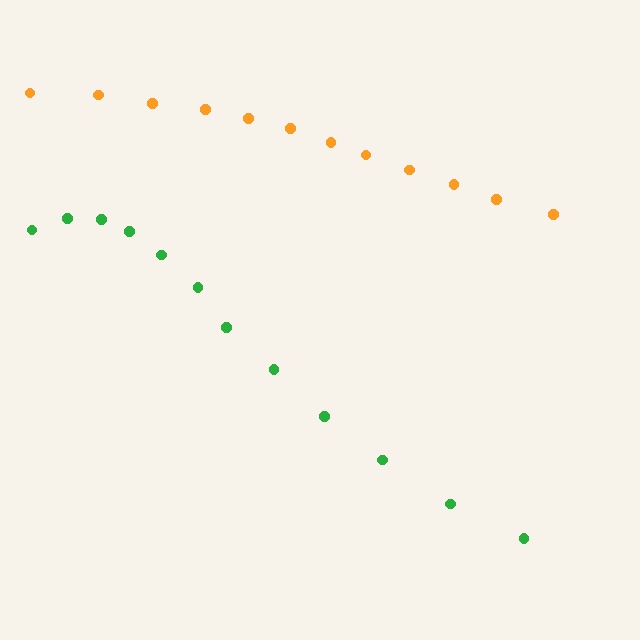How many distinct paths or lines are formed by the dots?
There are 2 distinct paths.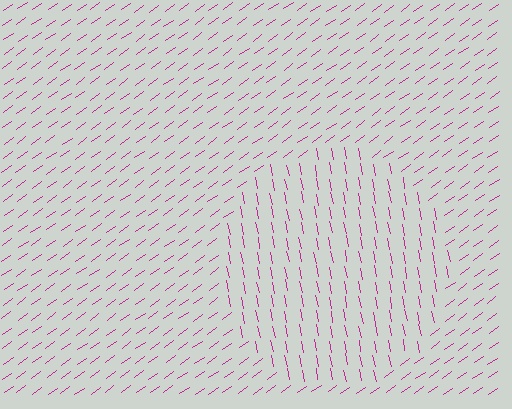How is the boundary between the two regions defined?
The boundary is defined purely by a change in line orientation (approximately 66 degrees difference). All lines are the same color and thickness.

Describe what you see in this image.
The image is filled with small magenta line segments. A circle region in the image has lines oriented differently from the surrounding lines, creating a visible texture boundary.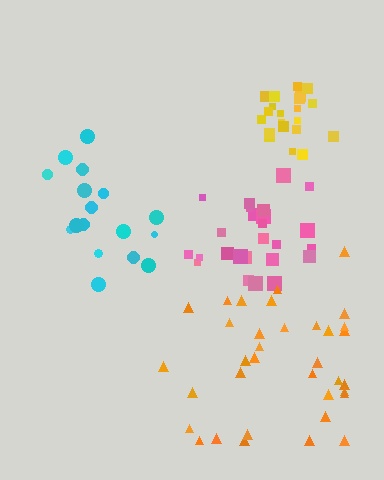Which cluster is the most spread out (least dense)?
Cyan.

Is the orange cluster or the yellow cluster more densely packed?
Yellow.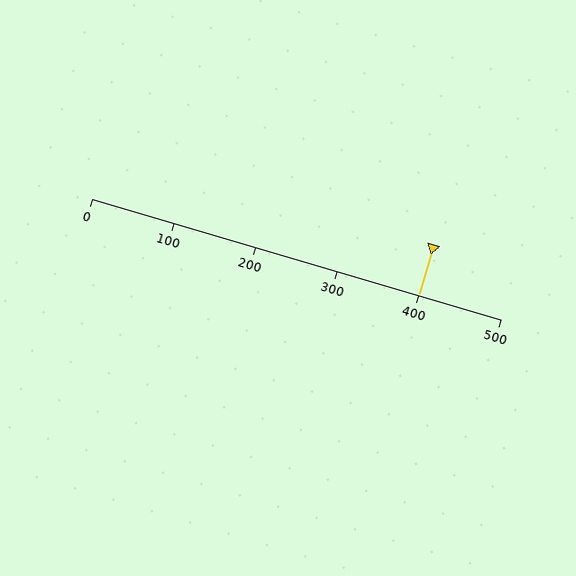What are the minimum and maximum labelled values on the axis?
The axis runs from 0 to 500.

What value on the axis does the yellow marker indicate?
The marker indicates approximately 400.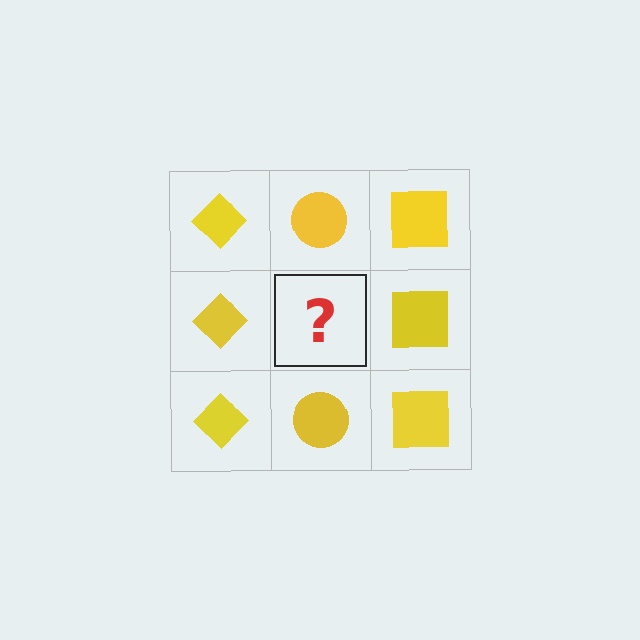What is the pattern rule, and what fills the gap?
The rule is that each column has a consistent shape. The gap should be filled with a yellow circle.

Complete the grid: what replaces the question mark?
The question mark should be replaced with a yellow circle.